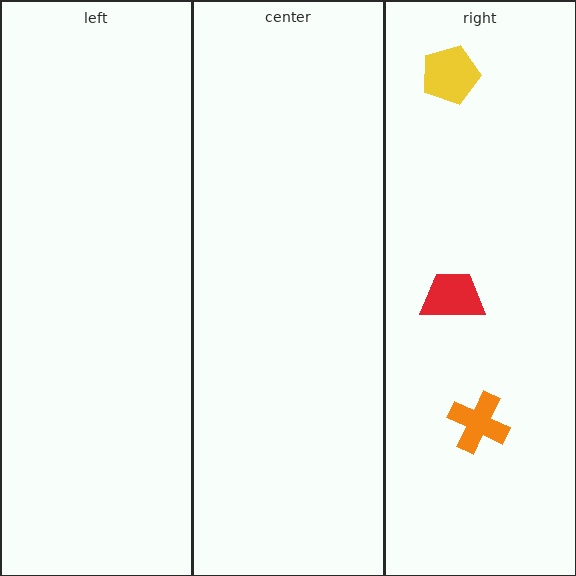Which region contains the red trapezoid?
The right region.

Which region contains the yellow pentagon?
The right region.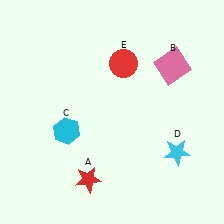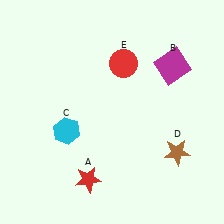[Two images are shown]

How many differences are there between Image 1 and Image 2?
There are 2 differences between the two images.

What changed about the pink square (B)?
In Image 1, B is pink. In Image 2, it changed to magenta.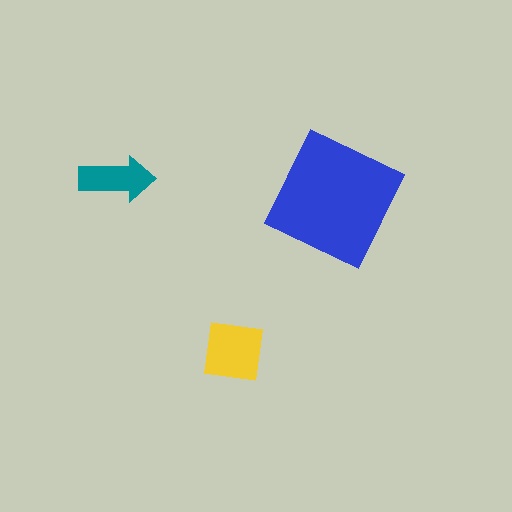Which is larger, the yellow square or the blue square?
The blue square.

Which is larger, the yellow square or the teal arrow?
The yellow square.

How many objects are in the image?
There are 3 objects in the image.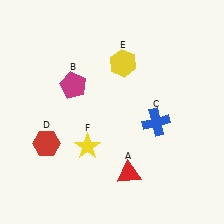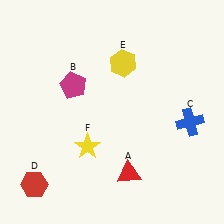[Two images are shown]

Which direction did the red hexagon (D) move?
The red hexagon (D) moved down.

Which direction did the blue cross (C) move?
The blue cross (C) moved right.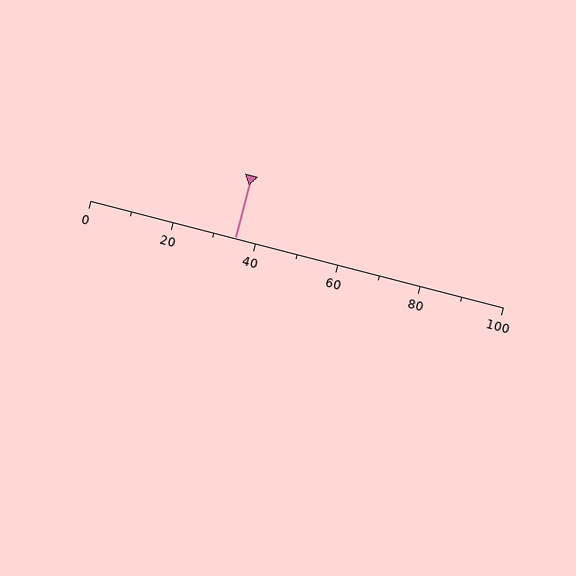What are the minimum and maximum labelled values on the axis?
The axis runs from 0 to 100.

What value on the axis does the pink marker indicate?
The marker indicates approximately 35.